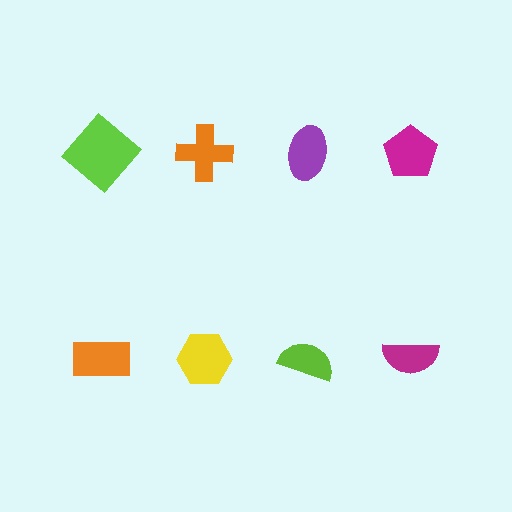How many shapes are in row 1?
4 shapes.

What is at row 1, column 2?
An orange cross.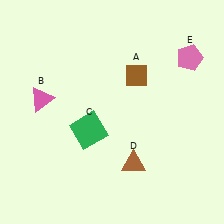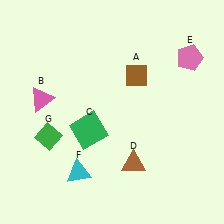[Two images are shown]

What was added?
A cyan triangle (F), a green diamond (G) were added in Image 2.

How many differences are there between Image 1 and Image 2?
There are 2 differences between the two images.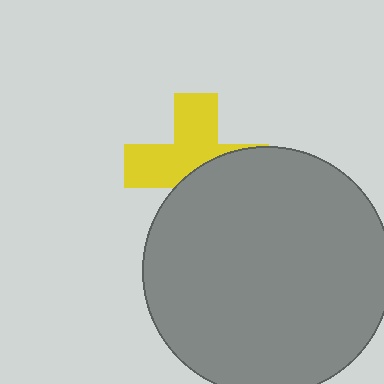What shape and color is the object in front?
The object in front is a gray circle.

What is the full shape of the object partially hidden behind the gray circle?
The partially hidden object is a yellow cross.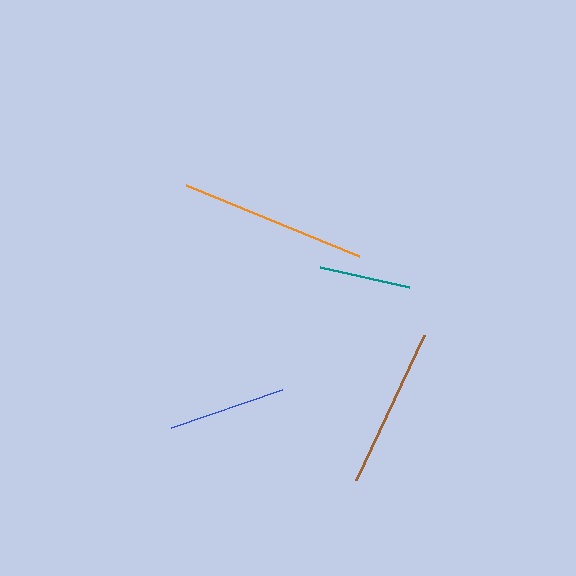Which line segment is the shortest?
The teal line is the shortest at approximately 92 pixels.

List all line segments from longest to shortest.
From longest to shortest: orange, brown, blue, teal.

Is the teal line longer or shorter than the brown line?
The brown line is longer than the teal line.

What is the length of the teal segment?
The teal segment is approximately 92 pixels long.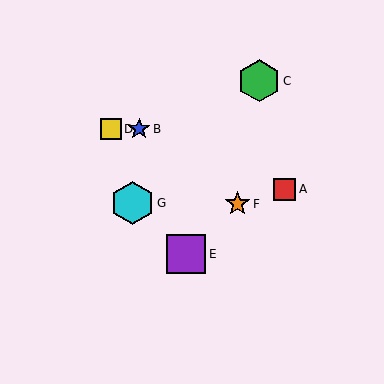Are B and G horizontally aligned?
No, B is at y≈129 and G is at y≈203.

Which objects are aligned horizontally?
Objects B, D are aligned horizontally.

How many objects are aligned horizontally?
2 objects (B, D) are aligned horizontally.